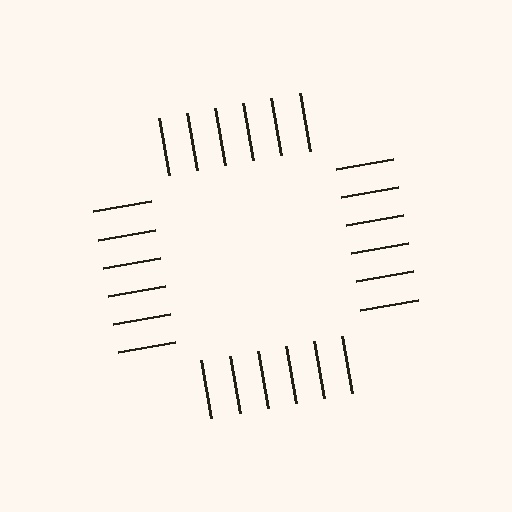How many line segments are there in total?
24 — 6 along each of the 4 edges.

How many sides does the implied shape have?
4 sides — the line-ends trace a square.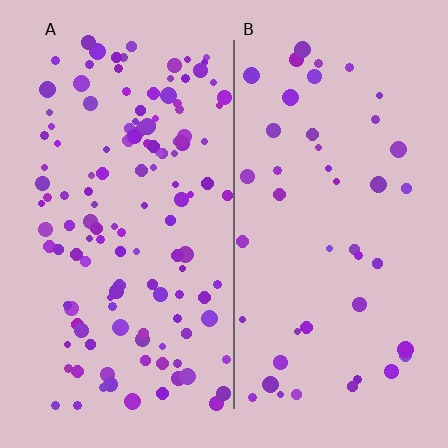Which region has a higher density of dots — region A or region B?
A (the left).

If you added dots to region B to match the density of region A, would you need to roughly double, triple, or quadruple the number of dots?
Approximately triple.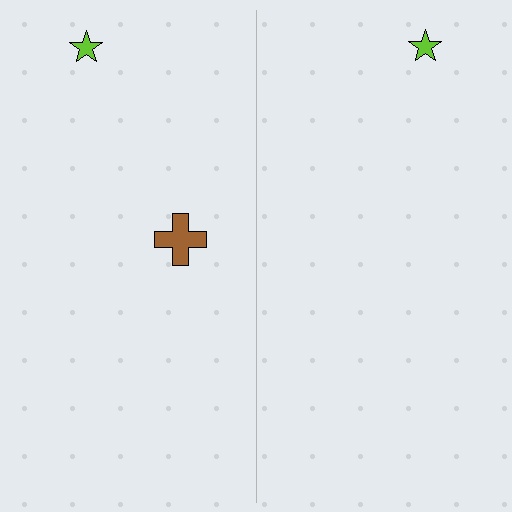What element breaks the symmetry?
A brown cross is missing from the right side.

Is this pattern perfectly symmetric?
No, the pattern is not perfectly symmetric. A brown cross is missing from the right side.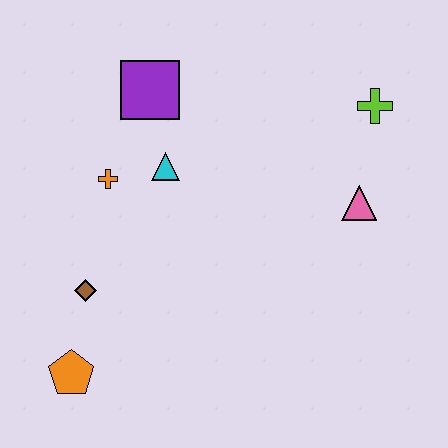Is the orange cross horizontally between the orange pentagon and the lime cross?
Yes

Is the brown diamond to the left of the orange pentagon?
No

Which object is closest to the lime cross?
The pink triangle is closest to the lime cross.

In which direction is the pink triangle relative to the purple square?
The pink triangle is to the right of the purple square.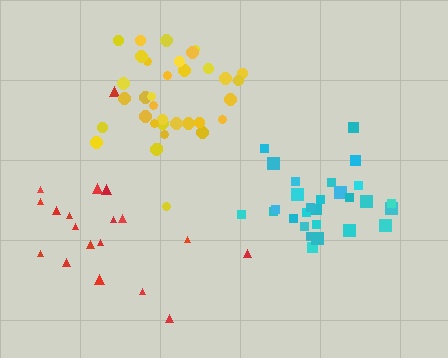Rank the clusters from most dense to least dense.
yellow, cyan, red.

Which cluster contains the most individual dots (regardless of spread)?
Yellow (35).